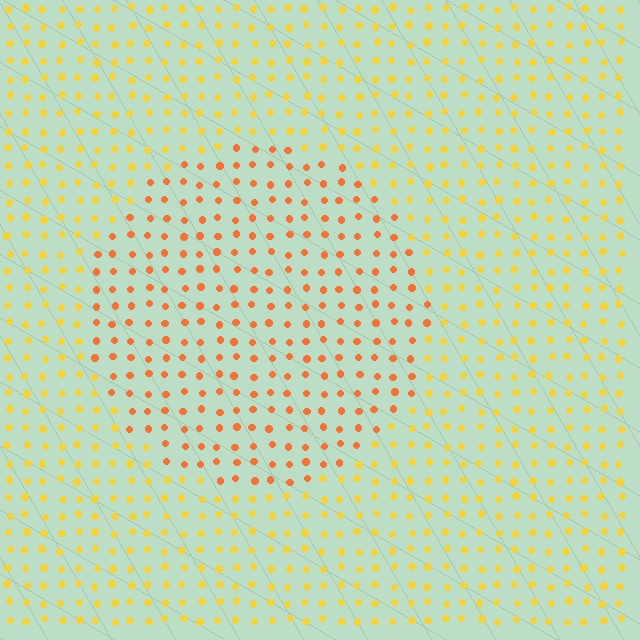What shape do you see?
I see a circle.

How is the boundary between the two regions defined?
The boundary is defined purely by a slight shift in hue (about 30 degrees). Spacing, size, and orientation are identical on both sides.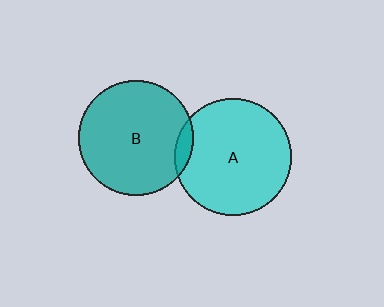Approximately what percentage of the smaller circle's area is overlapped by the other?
Approximately 5%.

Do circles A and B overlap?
Yes.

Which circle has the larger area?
Circle A (cyan).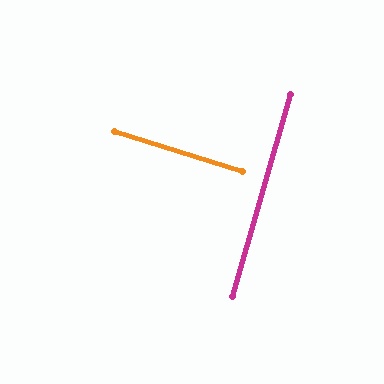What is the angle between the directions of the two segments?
Approximately 88 degrees.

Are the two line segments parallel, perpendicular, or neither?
Perpendicular — they meet at approximately 88°.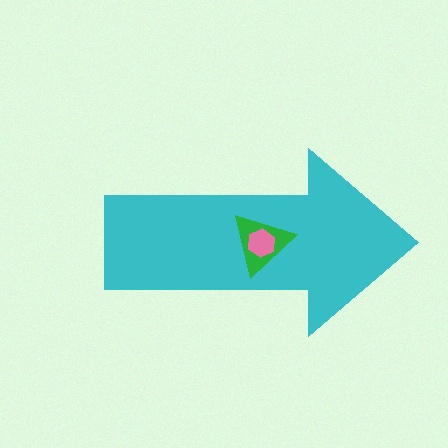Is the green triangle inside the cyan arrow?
Yes.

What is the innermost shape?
The pink hexagon.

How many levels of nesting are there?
3.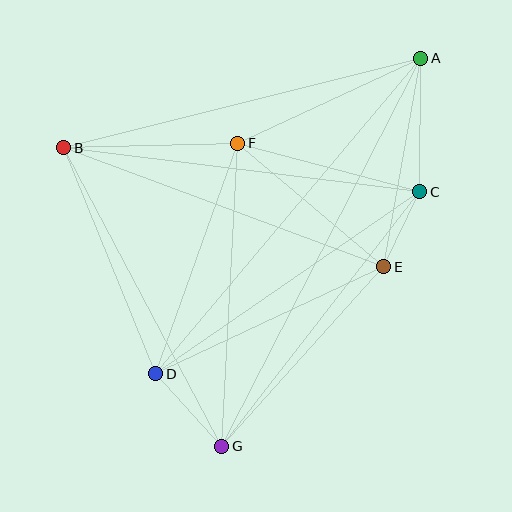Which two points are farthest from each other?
Points A and G are farthest from each other.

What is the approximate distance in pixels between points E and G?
The distance between E and G is approximately 242 pixels.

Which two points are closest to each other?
Points C and E are closest to each other.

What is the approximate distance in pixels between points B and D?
The distance between B and D is approximately 244 pixels.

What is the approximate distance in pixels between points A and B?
The distance between A and B is approximately 368 pixels.